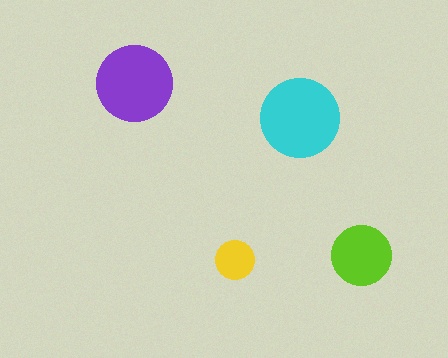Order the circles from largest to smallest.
the cyan one, the purple one, the lime one, the yellow one.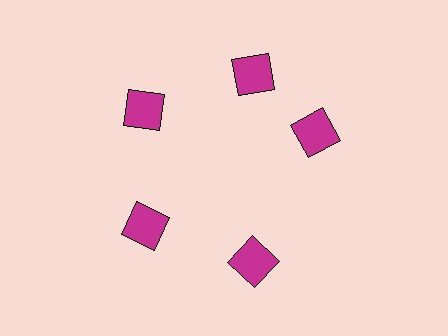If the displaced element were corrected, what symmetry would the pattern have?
It would have 5-fold rotational symmetry — the pattern would map onto itself every 72 degrees.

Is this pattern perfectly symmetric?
No. The 5 magenta squares are arranged in a ring, but one element near the 3 o'clock position is rotated out of alignment along the ring, breaking the 5-fold rotational symmetry.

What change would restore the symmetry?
The symmetry would be restored by rotating it back into even spacing with its neighbors so that all 5 squares sit at equal angles and equal distance from the center.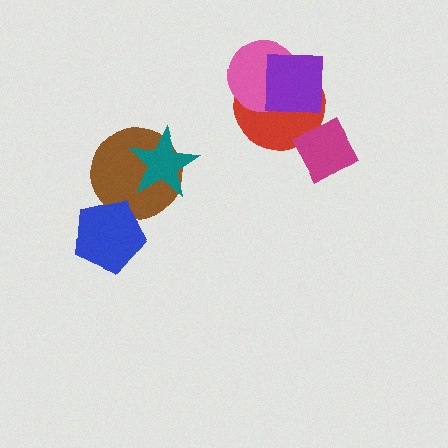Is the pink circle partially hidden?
Yes, it is partially covered by another shape.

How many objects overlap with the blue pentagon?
1 object overlaps with the blue pentagon.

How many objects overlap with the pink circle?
2 objects overlap with the pink circle.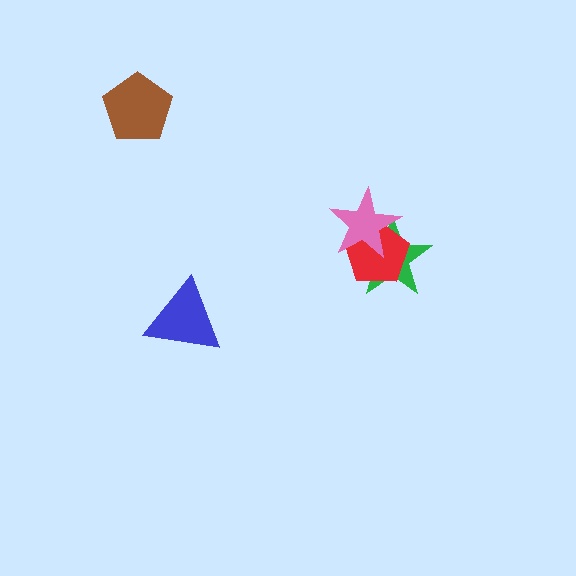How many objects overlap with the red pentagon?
2 objects overlap with the red pentagon.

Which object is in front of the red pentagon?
The pink star is in front of the red pentagon.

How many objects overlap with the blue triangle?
0 objects overlap with the blue triangle.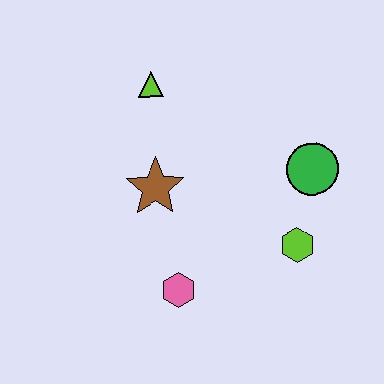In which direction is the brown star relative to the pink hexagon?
The brown star is above the pink hexagon.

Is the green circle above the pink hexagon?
Yes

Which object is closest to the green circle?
The lime hexagon is closest to the green circle.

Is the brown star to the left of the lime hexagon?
Yes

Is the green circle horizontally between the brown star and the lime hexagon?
No